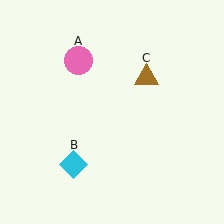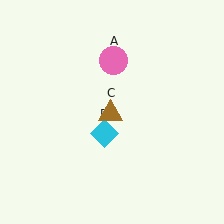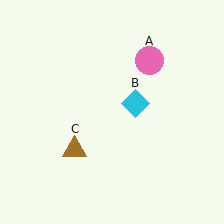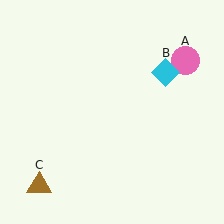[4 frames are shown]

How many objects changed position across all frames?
3 objects changed position: pink circle (object A), cyan diamond (object B), brown triangle (object C).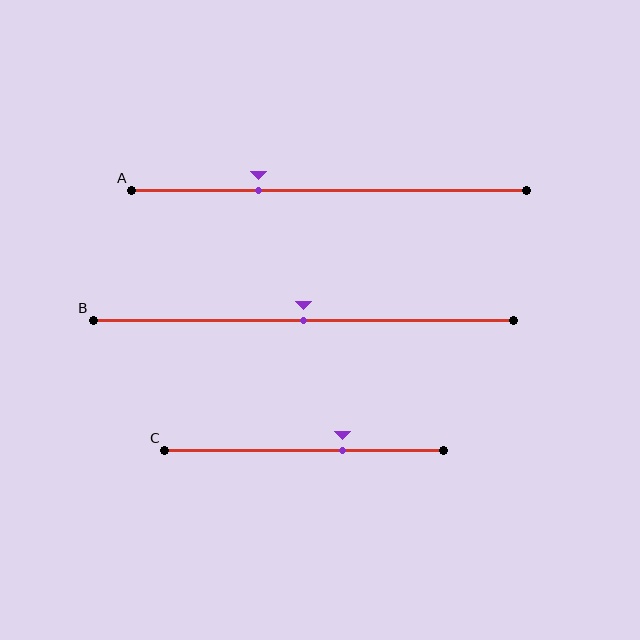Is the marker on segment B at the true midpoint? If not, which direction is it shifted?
Yes, the marker on segment B is at the true midpoint.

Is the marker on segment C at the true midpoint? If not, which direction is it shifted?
No, the marker on segment C is shifted to the right by about 14% of the segment length.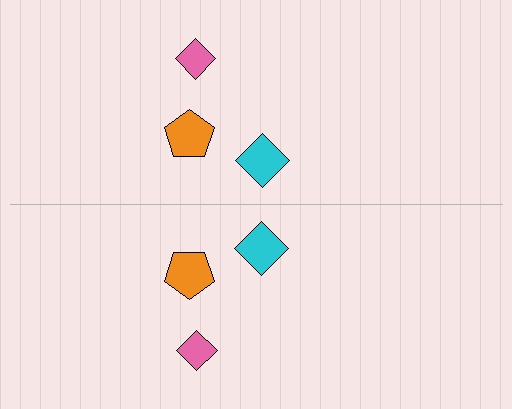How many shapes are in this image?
There are 6 shapes in this image.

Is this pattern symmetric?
Yes, this pattern has bilateral (reflection) symmetry.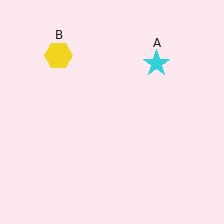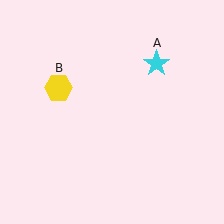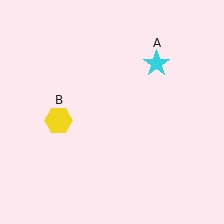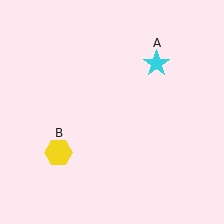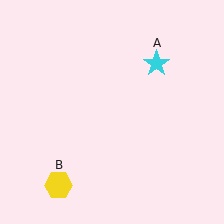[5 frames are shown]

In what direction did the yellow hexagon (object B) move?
The yellow hexagon (object B) moved down.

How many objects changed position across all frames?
1 object changed position: yellow hexagon (object B).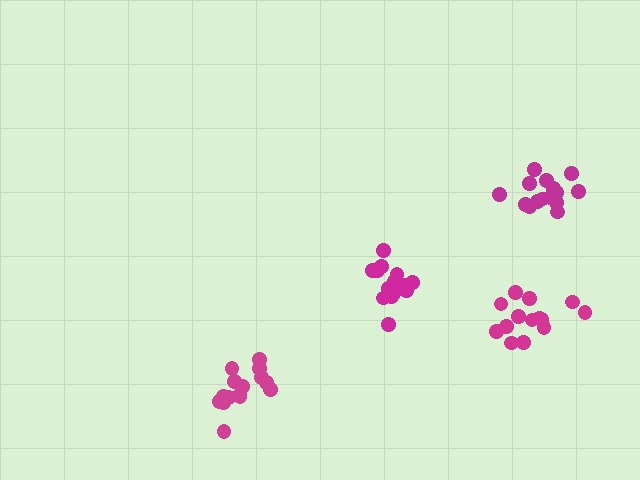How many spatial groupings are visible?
There are 4 spatial groupings.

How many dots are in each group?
Group 1: 16 dots, Group 2: 14 dots, Group 3: 15 dots, Group 4: 15 dots (60 total).